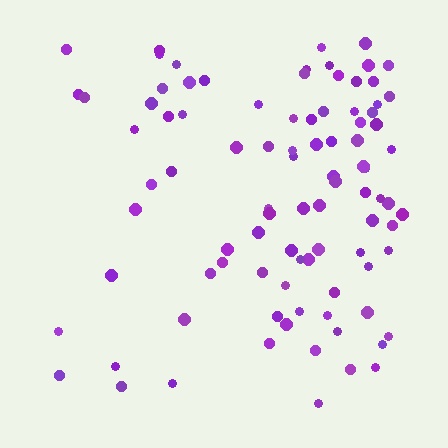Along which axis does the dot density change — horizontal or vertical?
Horizontal.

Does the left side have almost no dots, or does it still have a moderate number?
Still a moderate number, just noticeably fewer than the right.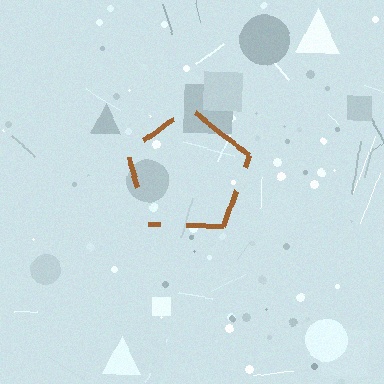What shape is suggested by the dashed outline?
The dashed outline suggests a pentagon.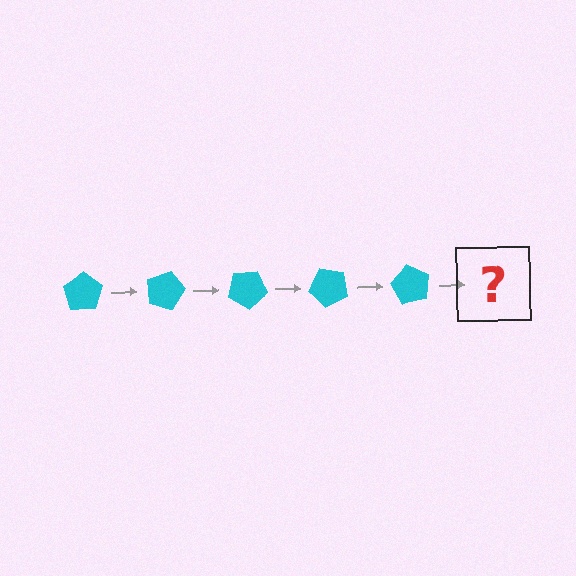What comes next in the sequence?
The next element should be a cyan pentagon rotated 75 degrees.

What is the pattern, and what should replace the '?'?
The pattern is that the pentagon rotates 15 degrees each step. The '?' should be a cyan pentagon rotated 75 degrees.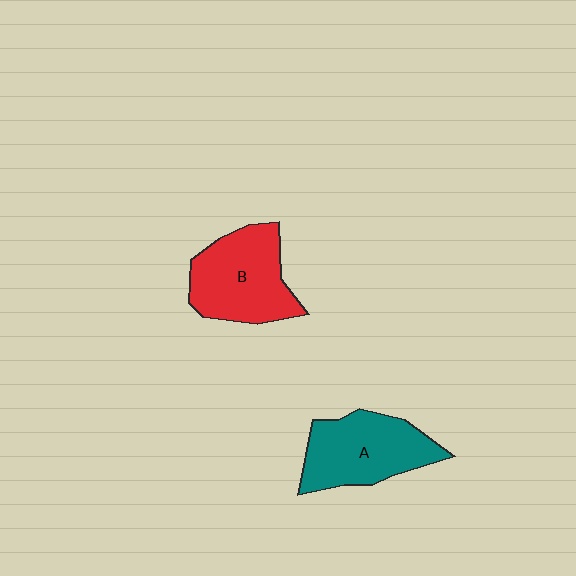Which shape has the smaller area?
Shape A (teal).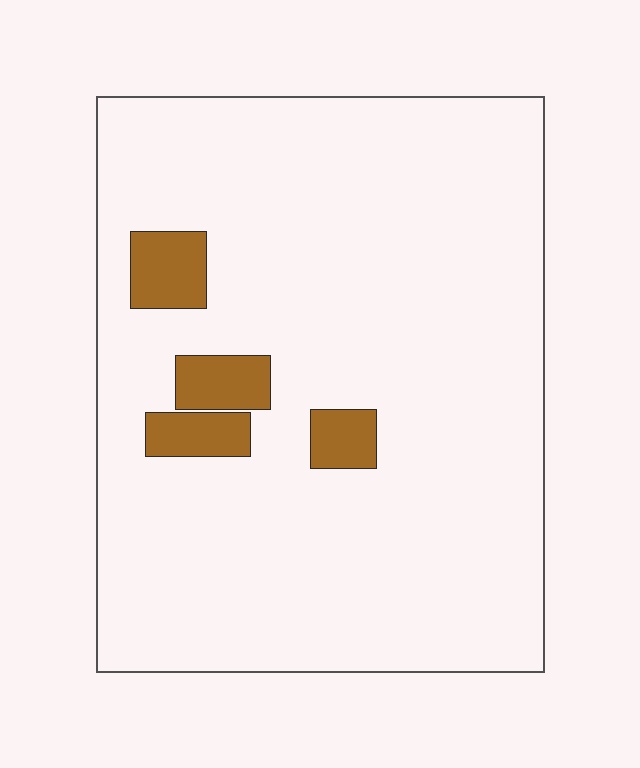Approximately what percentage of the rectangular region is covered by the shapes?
Approximately 10%.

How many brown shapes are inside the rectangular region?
4.